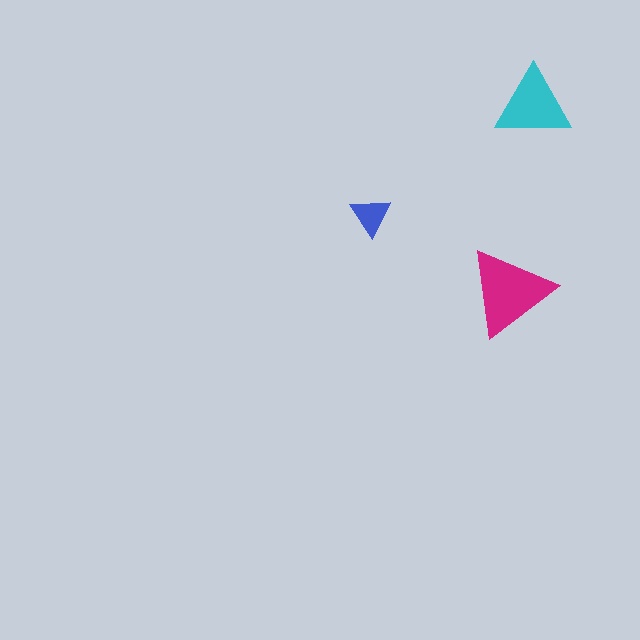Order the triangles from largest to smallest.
the magenta one, the cyan one, the blue one.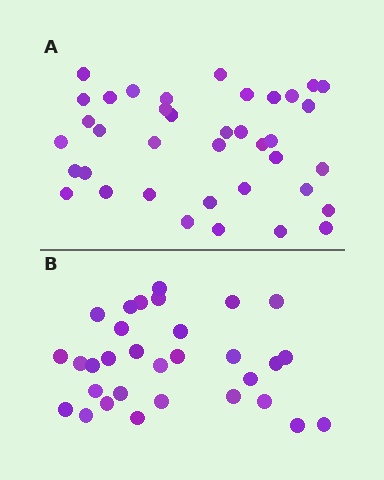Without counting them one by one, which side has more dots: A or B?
Region A (the top region) has more dots.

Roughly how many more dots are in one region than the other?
Region A has roughly 8 or so more dots than region B.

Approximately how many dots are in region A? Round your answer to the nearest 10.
About 40 dots. (The exact count is 38, which rounds to 40.)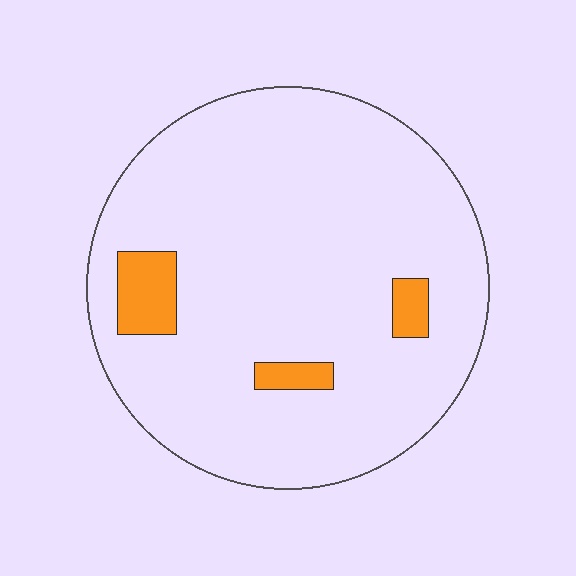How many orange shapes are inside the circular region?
3.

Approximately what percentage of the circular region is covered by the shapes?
Approximately 5%.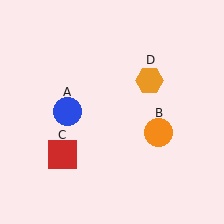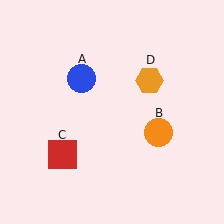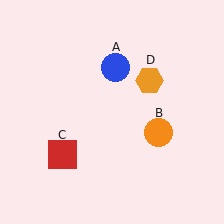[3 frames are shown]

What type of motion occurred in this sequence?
The blue circle (object A) rotated clockwise around the center of the scene.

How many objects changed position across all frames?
1 object changed position: blue circle (object A).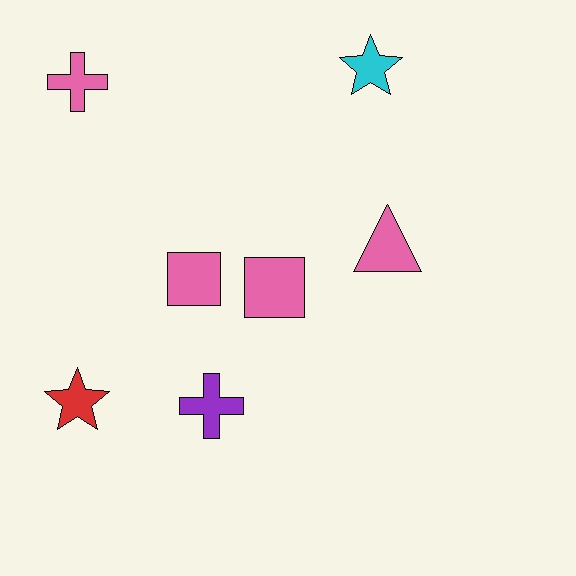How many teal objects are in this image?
There are no teal objects.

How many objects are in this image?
There are 7 objects.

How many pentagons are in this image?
There are no pentagons.